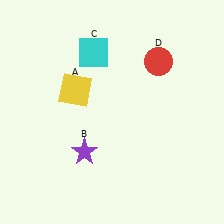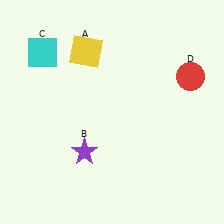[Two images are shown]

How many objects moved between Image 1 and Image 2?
3 objects moved between the two images.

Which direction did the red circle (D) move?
The red circle (D) moved right.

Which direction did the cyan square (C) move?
The cyan square (C) moved left.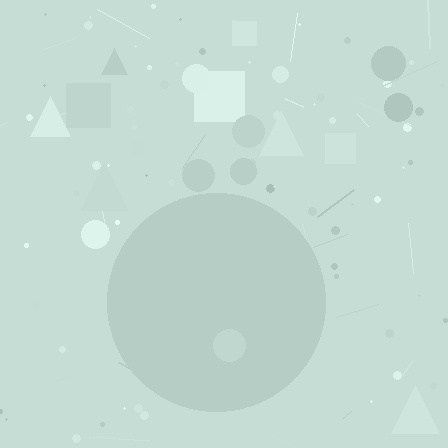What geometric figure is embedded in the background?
A circle is embedded in the background.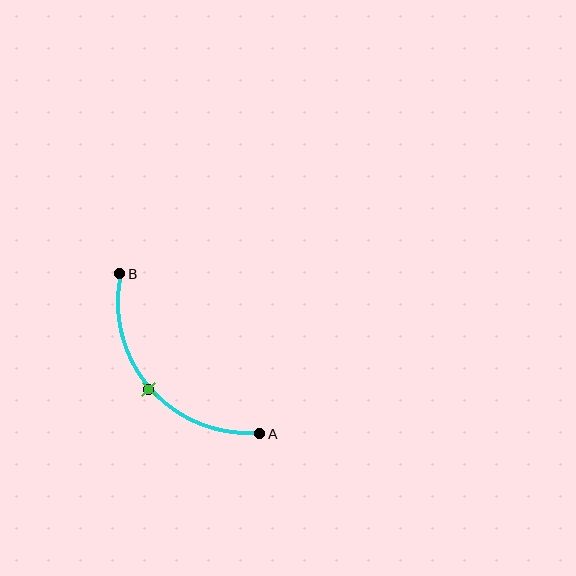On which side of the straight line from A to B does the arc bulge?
The arc bulges below and to the left of the straight line connecting A and B.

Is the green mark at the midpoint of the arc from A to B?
Yes. The green mark lies on the arc at equal arc-length from both A and B — it is the arc midpoint.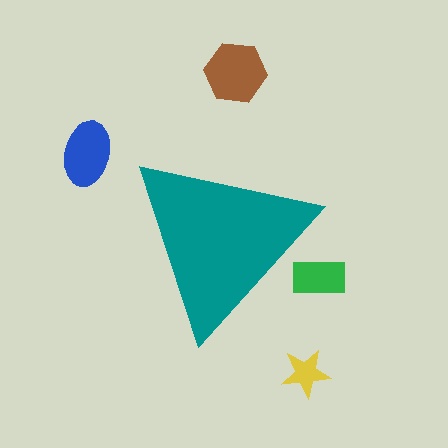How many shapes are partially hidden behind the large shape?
1 shape is partially hidden.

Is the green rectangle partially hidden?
Yes, the green rectangle is partially hidden behind the teal triangle.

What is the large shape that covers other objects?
A teal triangle.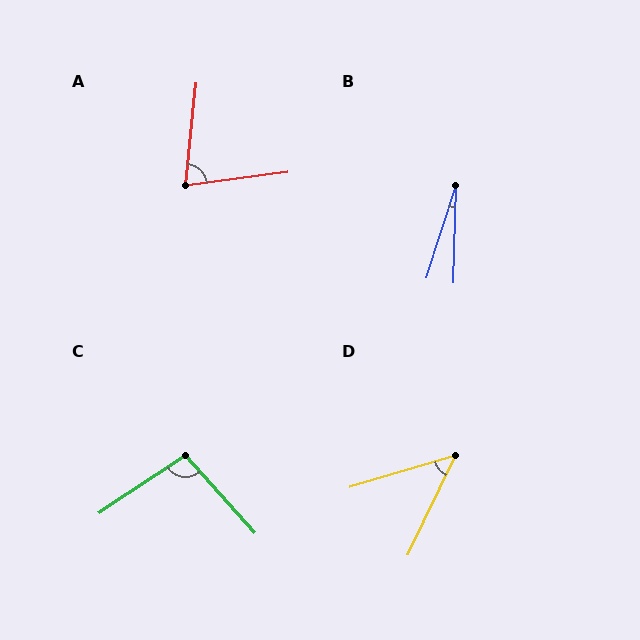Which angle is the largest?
C, at approximately 98 degrees.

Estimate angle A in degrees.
Approximately 77 degrees.